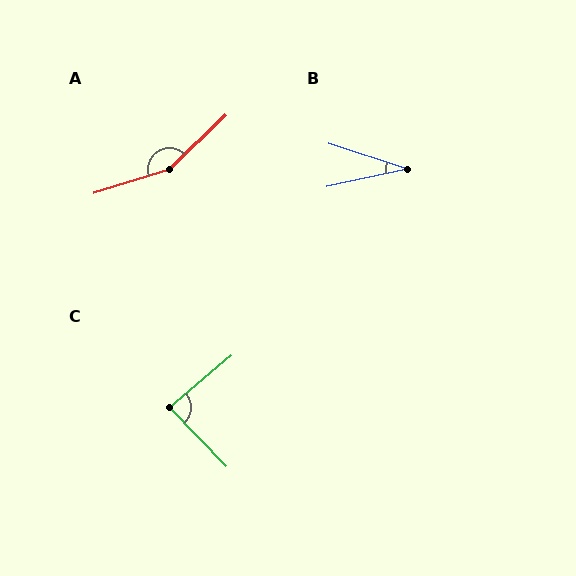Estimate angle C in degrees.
Approximately 86 degrees.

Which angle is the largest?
A, at approximately 153 degrees.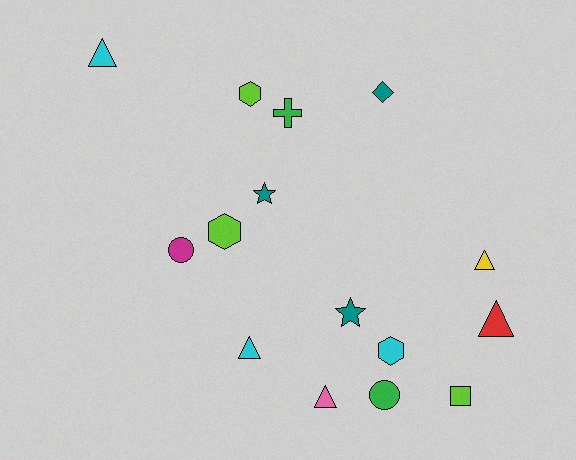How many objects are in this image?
There are 15 objects.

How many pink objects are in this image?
There is 1 pink object.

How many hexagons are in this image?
There are 3 hexagons.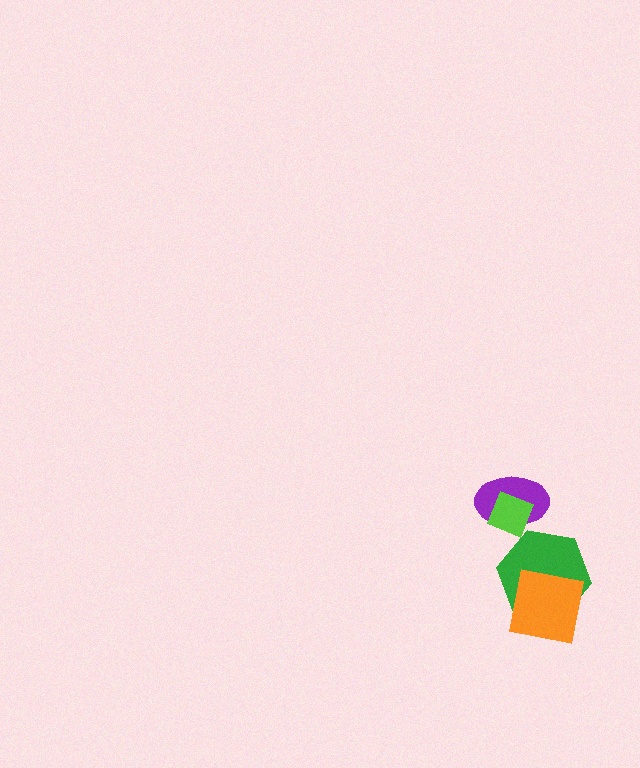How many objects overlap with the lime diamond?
1 object overlaps with the lime diamond.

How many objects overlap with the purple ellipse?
1 object overlaps with the purple ellipse.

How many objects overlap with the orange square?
1 object overlaps with the orange square.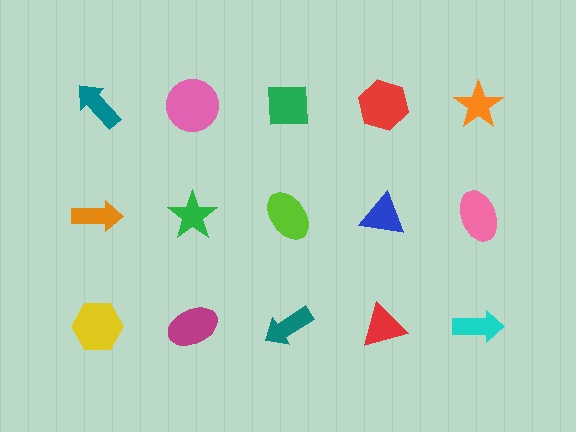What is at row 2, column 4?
A blue triangle.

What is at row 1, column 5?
An orange star.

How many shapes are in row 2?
5 shapes.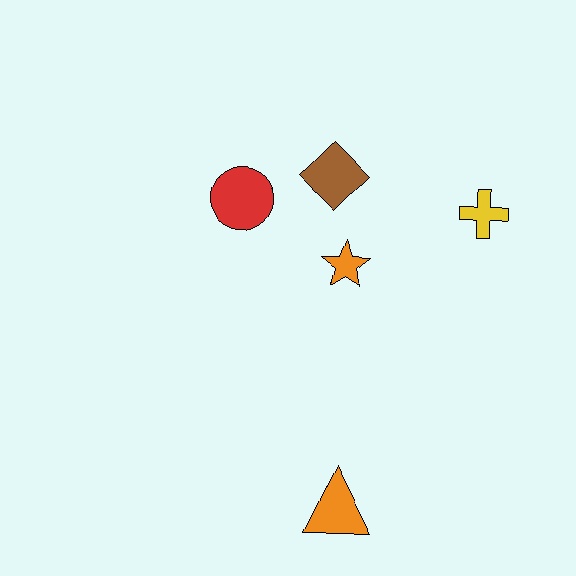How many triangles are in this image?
There is 1 triangle.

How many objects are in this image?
There are 5 objects.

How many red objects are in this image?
There is 1 red object.